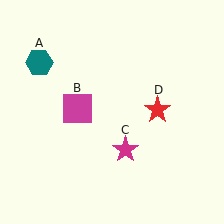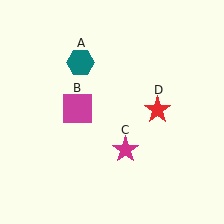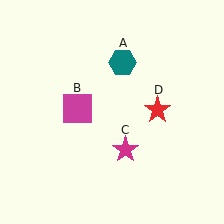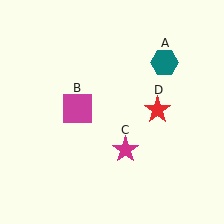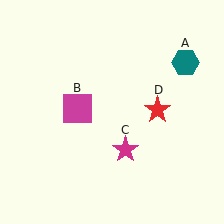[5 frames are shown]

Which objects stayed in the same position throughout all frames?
Magenta square (object B) and magenta star (object C) and red star (object D) remained stationary.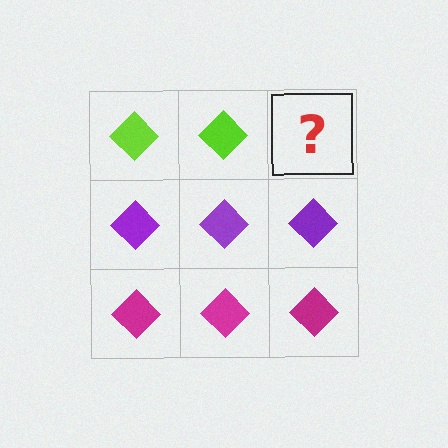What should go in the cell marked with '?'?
The missing cell should contain a lime diamond.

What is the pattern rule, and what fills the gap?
The rule is that each row has a consistent color. The gap should be filled with a lime diamond.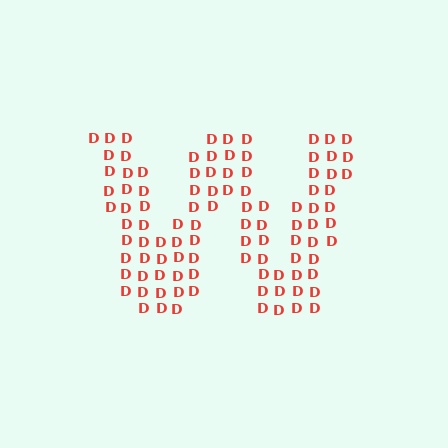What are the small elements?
The small elements are letter D's.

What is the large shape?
The large shape is the letter W.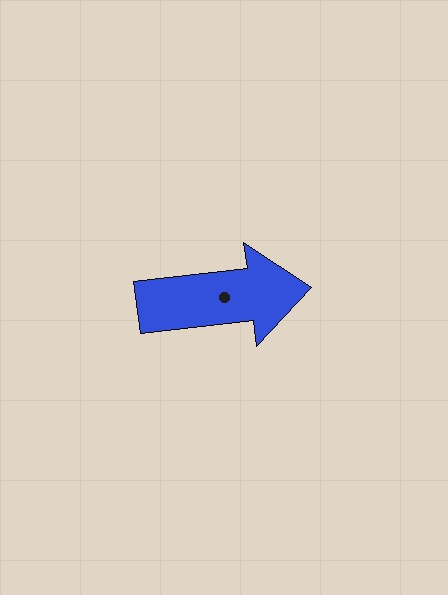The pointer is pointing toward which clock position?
Roughly 3 o'clock.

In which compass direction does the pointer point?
East.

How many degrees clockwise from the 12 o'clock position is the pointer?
Approximately 83 degrees.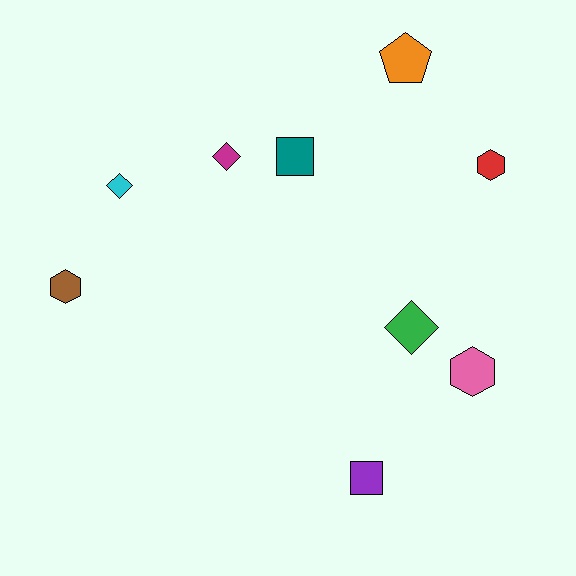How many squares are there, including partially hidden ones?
There are 2 squares.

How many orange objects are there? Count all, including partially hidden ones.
There is 1 orange object.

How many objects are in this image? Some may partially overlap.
There are 9 objects.